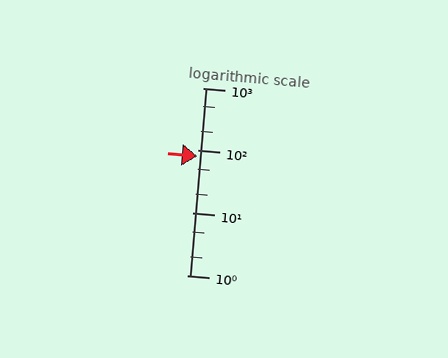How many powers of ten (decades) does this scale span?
The scale spans 3 decades, from 1 to 1000.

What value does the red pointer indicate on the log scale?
The pointer indicates approximately 82.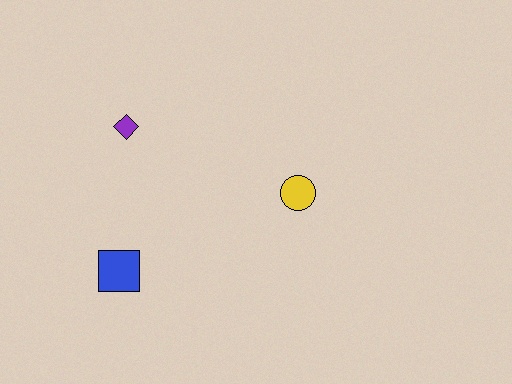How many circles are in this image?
There is 1 circle.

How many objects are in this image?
There are 3 objects.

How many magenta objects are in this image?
There are no magenta objects.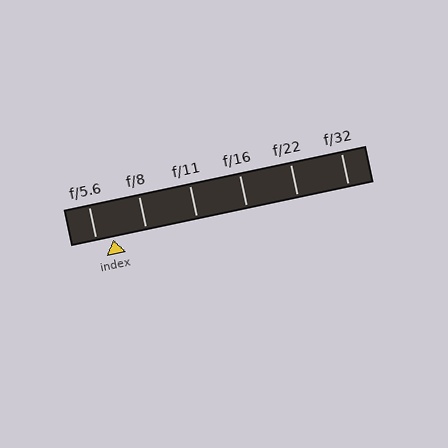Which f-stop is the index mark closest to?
The index mark is closest to f/5.6.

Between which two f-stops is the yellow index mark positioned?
The index mark is between f/5.6 and f/8.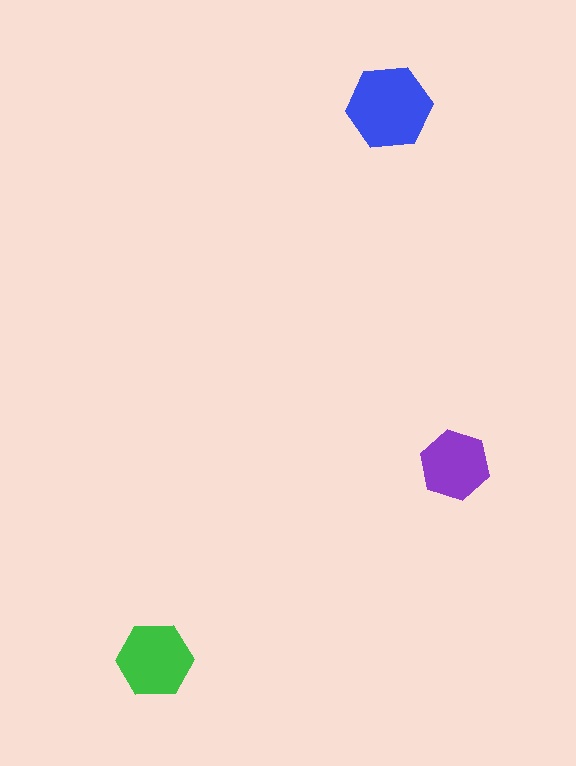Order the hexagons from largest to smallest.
the blue one, the green one, the purple one.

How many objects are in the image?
There are 3 objects in the image.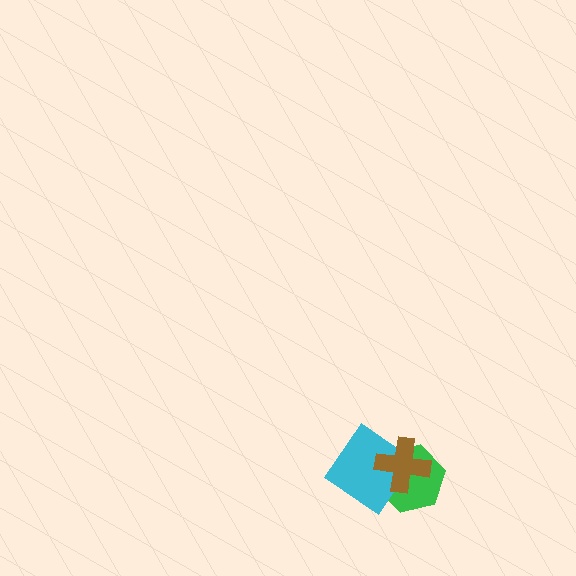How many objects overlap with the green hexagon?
2 objects overlap with the green hexagon.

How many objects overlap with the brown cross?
2 objects overlap with the brown cross.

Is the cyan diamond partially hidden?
Yes, it is partially covered by another shape.